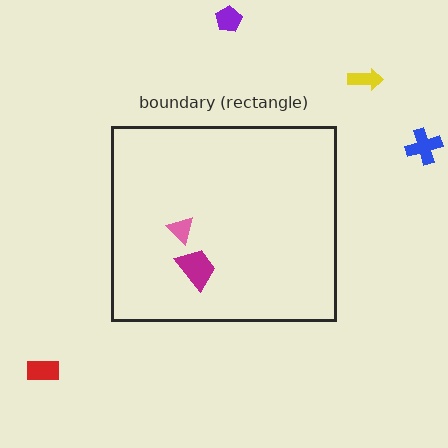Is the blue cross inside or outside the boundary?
Outside.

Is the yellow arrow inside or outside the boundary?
Outside.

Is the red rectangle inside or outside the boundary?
Outside.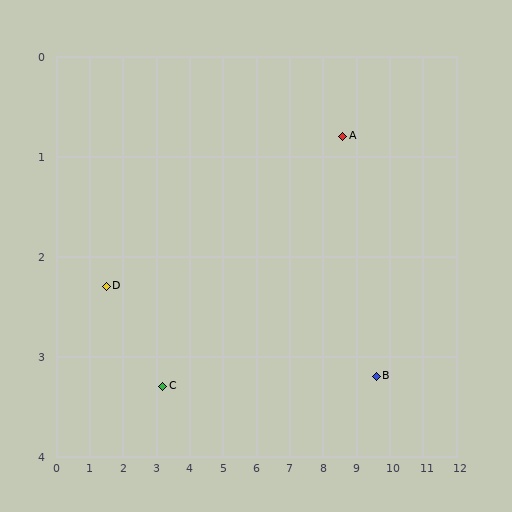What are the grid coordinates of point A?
Point A is at approximately (8.6, 0.8).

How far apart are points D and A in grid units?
Points D and A are about 7.3 grid units apart.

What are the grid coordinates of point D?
Point D is at approximately (1.5, 2.3).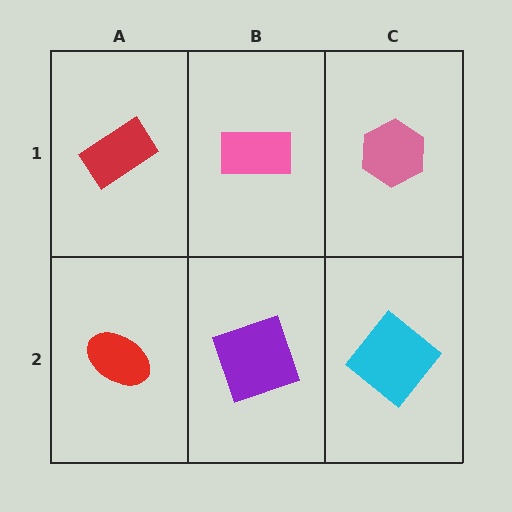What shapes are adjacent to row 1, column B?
A purple square (row 2, column B), a red rectangle (row 1, column A), a pink hexagon (row 1, column C).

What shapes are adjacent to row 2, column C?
A pink hexagon (row 1, column C), a purple square (row 2, column B).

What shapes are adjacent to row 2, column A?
A red rectangle (row 1, column A), a purple square (row 2, column B).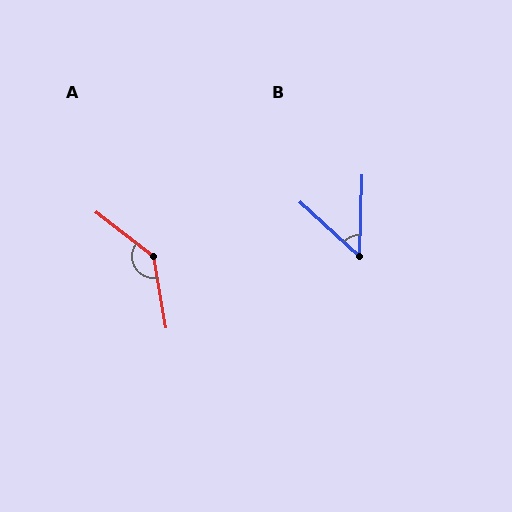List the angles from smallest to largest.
B (49°), A (138°).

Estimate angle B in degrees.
Approximately 49 degrees.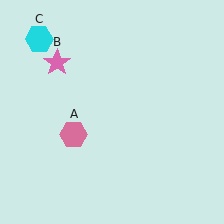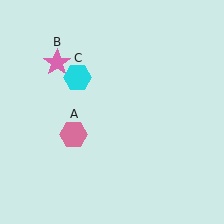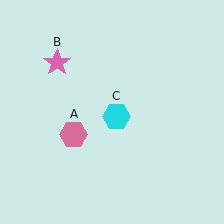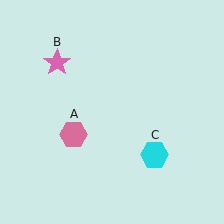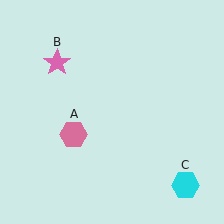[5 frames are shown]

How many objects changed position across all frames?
1 object changed position: cyan hexagon (object C).